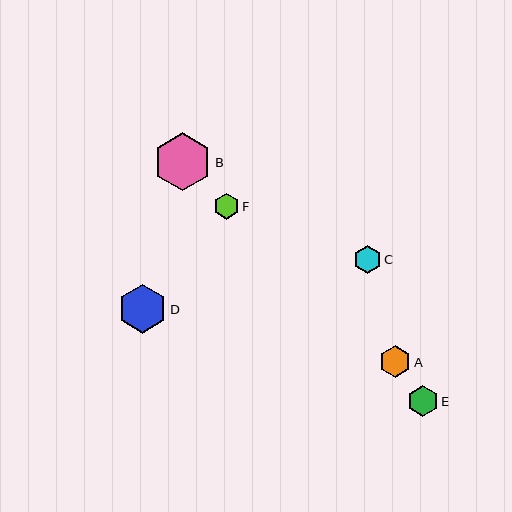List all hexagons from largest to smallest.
From largest to smallest: B, D, A, E, C, F.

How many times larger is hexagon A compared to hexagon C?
Hexagon A is approximately 1.1 times the size of hexagon C.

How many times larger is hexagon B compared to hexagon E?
Hexagon B is approximately 1.9 times the size of hexagon E.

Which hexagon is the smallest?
Hexagon F is the smallest with a size of approximately 26 pixels.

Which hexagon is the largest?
Hexagon B is the largest with a size of approximately 58 pixels.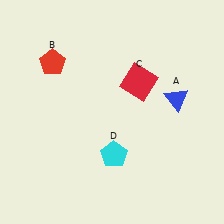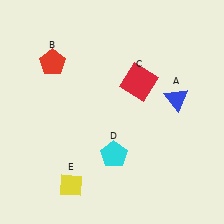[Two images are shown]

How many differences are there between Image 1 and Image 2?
There is 1 difference between the two images.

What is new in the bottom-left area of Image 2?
A yellow diamond (E) was added in the bottom-left area of Image 2.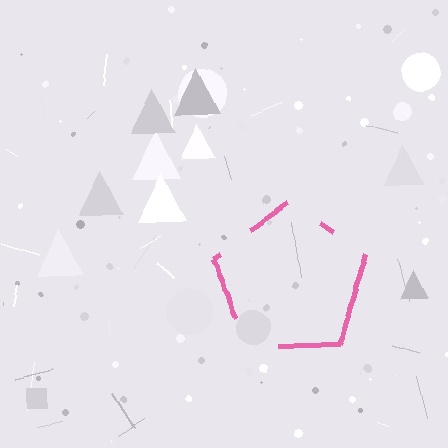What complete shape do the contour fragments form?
The contour fragments form a pentagon.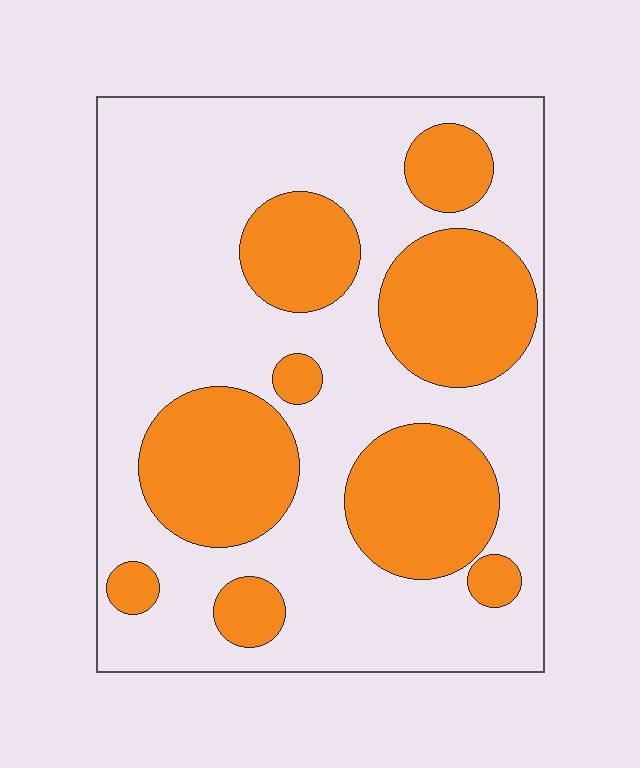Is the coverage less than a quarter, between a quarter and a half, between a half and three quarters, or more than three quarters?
Between a quarter and a half.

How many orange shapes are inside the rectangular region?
9.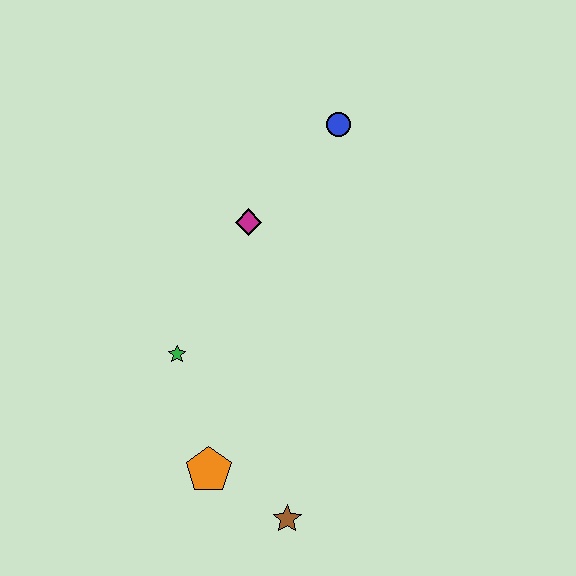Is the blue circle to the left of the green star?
No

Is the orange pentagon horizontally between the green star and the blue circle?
Yes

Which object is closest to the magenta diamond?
The blue circle is closest to the magenta diamond.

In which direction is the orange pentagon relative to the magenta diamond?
The orange pentagon is below the magenta diamond.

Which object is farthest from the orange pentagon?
The blue circle is farthest from the orange pentagon.